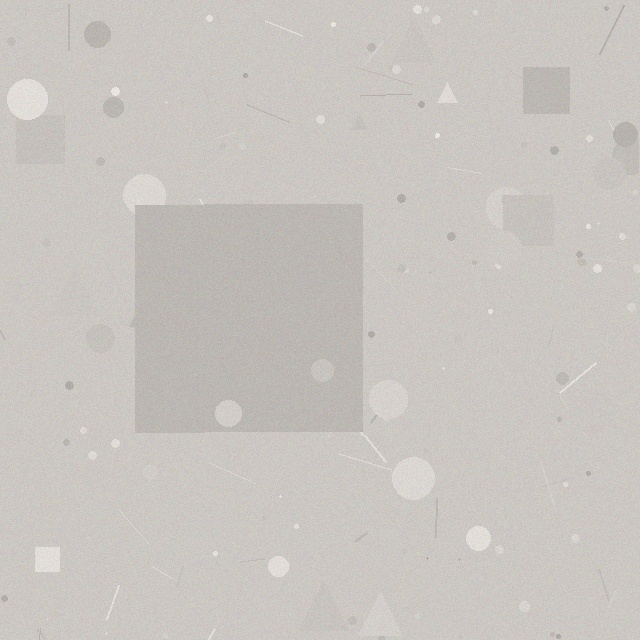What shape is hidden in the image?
A square is hidden in the image.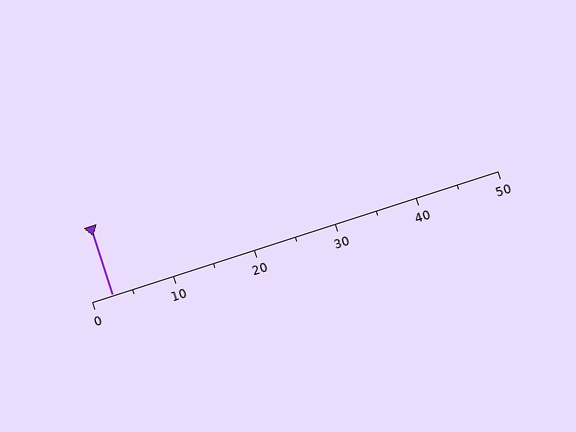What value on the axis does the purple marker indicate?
The marker indicates approximately 2.5.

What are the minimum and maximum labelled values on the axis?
The axis runs from 0 to 50.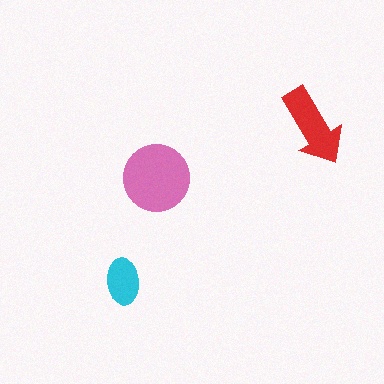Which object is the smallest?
The cyan ellipse.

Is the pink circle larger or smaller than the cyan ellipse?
Larger.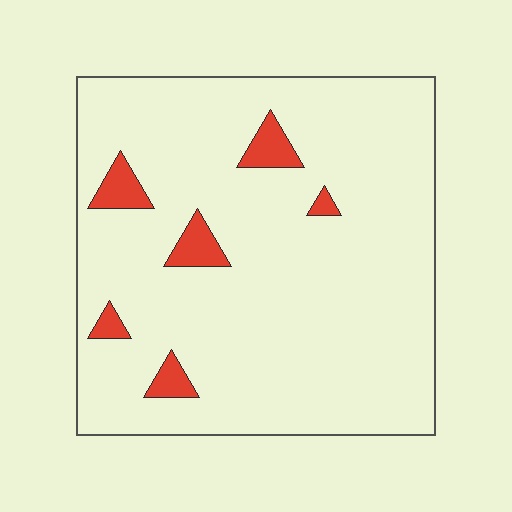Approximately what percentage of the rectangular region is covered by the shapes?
Approximately 5%.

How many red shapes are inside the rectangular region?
6.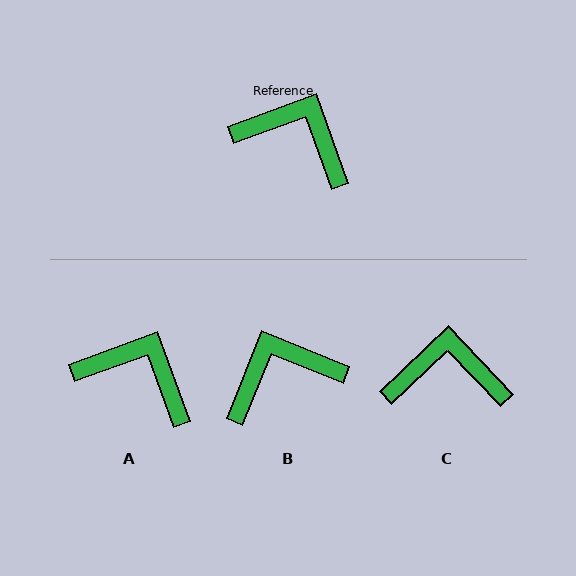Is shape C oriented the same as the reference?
No, it is off by about 24 degrees.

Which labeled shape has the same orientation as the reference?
A.